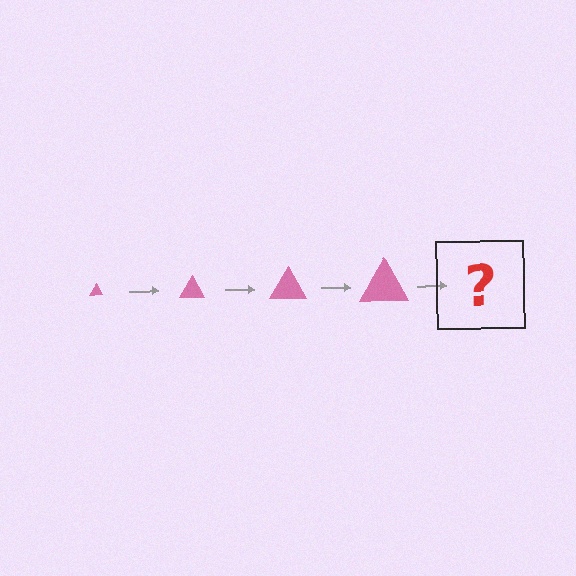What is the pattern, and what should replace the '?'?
The pattern is that the triangle gets progressively larger each step. The '?' should be a pink triangle, larger than the previous one.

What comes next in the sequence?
The next element should be a pink triangle, larger than the previous one.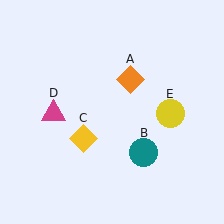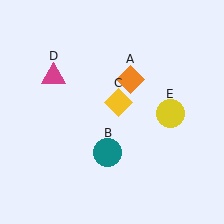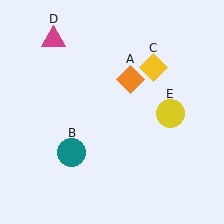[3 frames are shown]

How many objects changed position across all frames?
3 objects changed position: teal circle (object B), yellow diamond (object C), magenta triangle (object D).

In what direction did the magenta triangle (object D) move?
The magenta triangle (object D) moved up.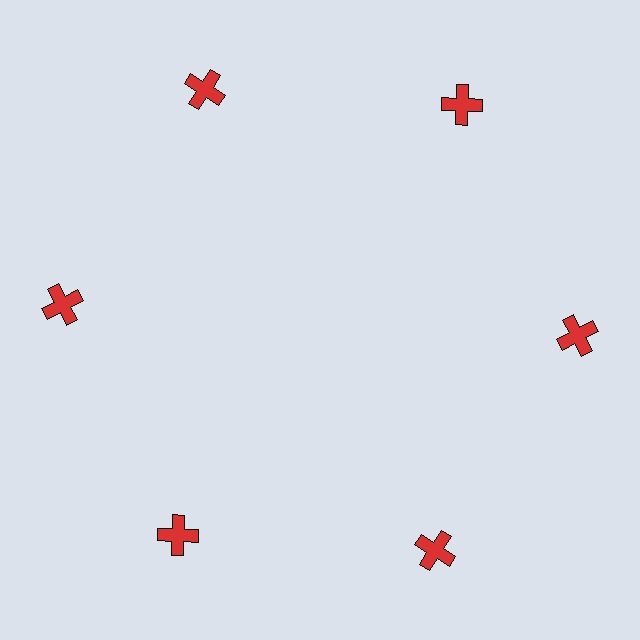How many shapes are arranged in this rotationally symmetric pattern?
There are 6 shapes, arranged in 6 groups of 1.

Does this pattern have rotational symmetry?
Yes, this pattern has 6-fold rotational symmetry. It looks the same after rotating 60 degrees around the center.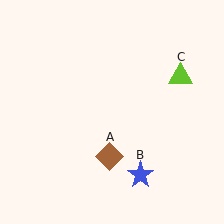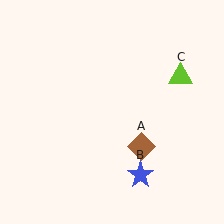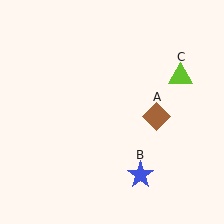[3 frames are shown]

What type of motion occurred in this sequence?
The brown diamond (object A) rotated counterclockwise around the center of the scene.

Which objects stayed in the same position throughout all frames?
Blue star (object B) and lime triangle (object C) remained stationary.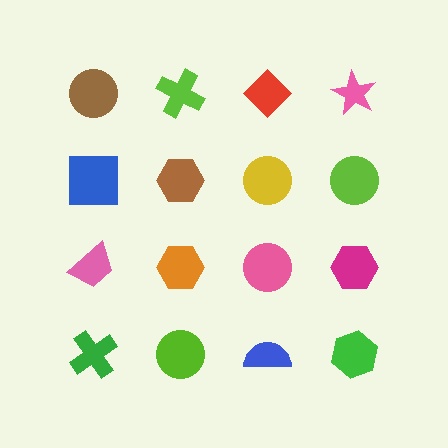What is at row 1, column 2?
A lime cross.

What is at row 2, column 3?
A yellow circle.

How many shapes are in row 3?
4 shapes.